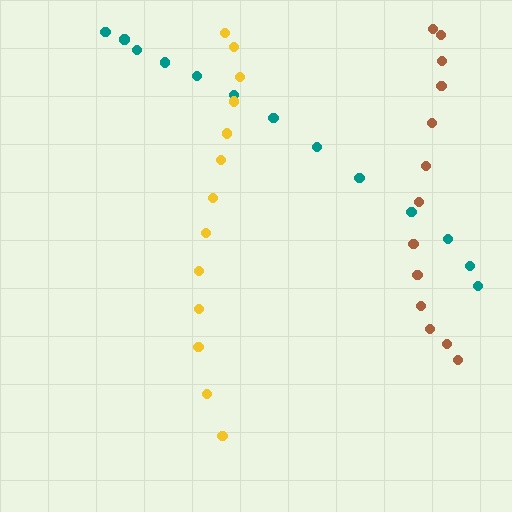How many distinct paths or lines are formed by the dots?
There are 3 distinct paths.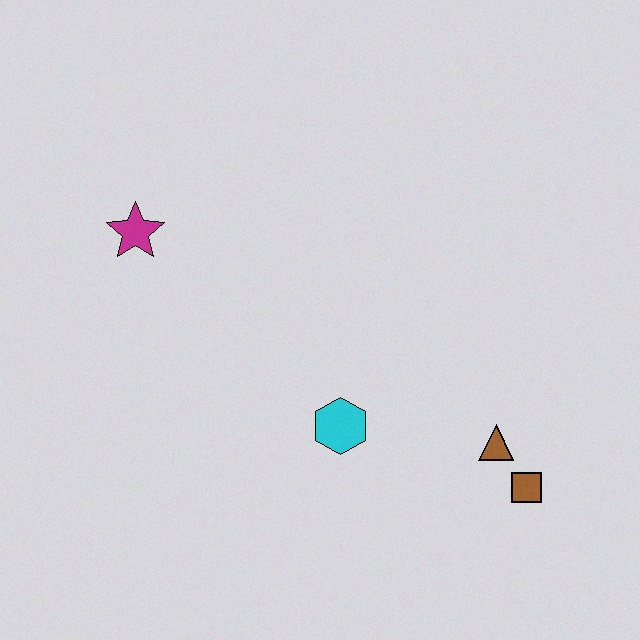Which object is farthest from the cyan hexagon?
The magenta star is farthest from the cyan hexagon.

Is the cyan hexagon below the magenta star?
Yes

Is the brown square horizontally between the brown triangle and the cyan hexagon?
No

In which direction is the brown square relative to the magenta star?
The brown square is to the right of the magenta star.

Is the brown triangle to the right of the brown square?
No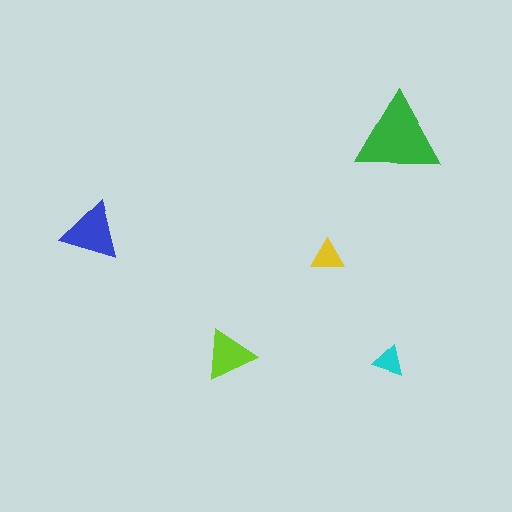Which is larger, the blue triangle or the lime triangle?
The blue one.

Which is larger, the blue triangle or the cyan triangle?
The blue one.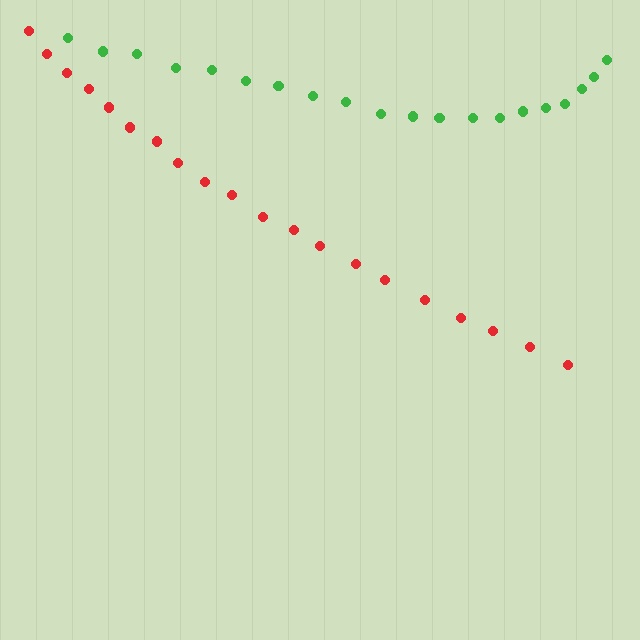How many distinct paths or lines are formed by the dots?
There are 2 distinct paths.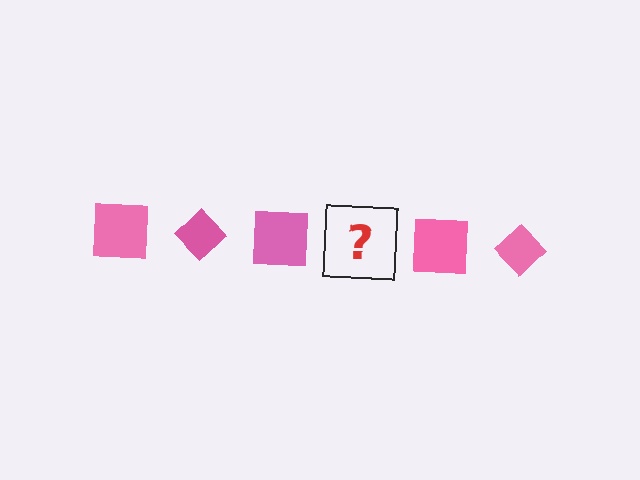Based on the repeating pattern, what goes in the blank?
The blank should be a pink diamond.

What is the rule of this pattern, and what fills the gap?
The rule is that the pattern cycles through square, diamond shapes in pink. The gap should be filled with a pink diamond.